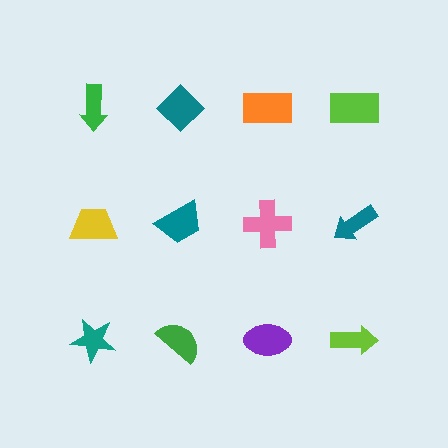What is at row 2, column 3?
A pink cross.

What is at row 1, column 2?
A teal diamond.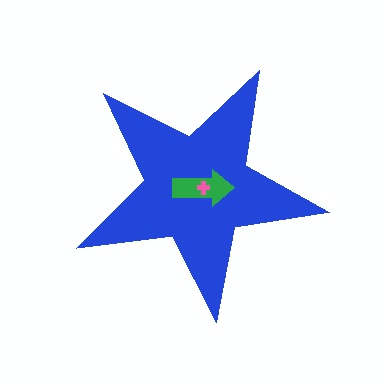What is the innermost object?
The pink cross.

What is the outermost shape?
The blue star.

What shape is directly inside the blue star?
The green arrow.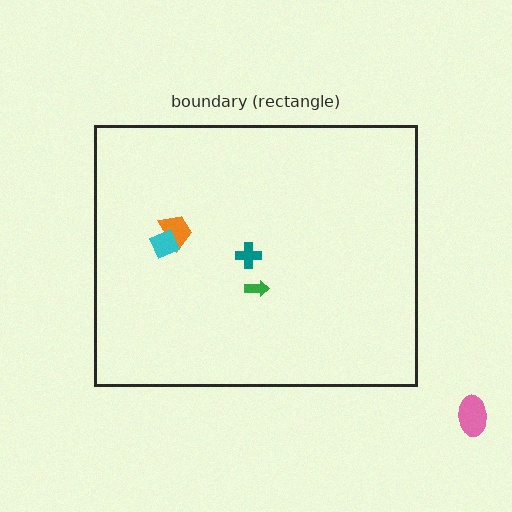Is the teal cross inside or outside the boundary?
Inside.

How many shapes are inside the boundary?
4 inside, 1 outside.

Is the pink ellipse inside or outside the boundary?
Outside.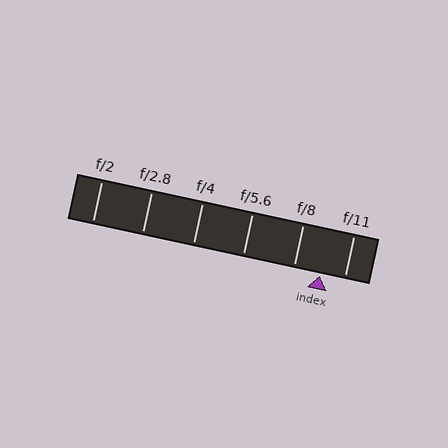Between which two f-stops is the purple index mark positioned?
The index mark is between f/8 and f/11.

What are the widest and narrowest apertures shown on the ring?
The widest aperture shown is f/2 and the narrowest is f/11.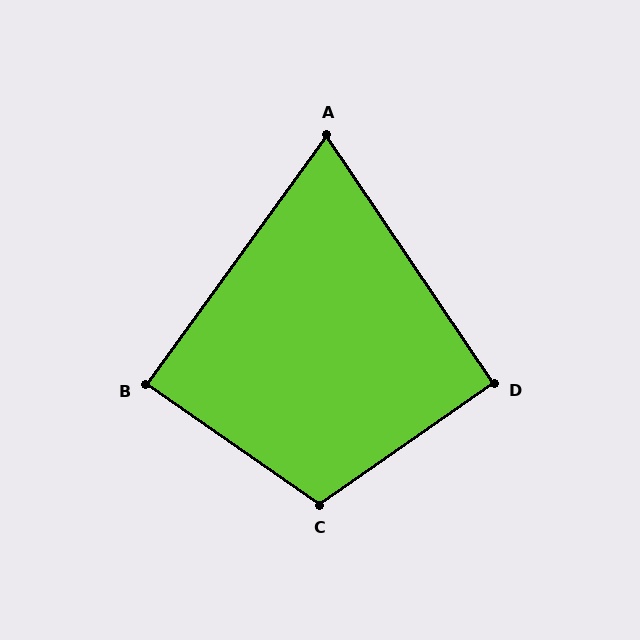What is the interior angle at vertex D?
Approximately 91 degrees (approximately right).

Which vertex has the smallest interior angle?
A, at approximately 70 degrees.